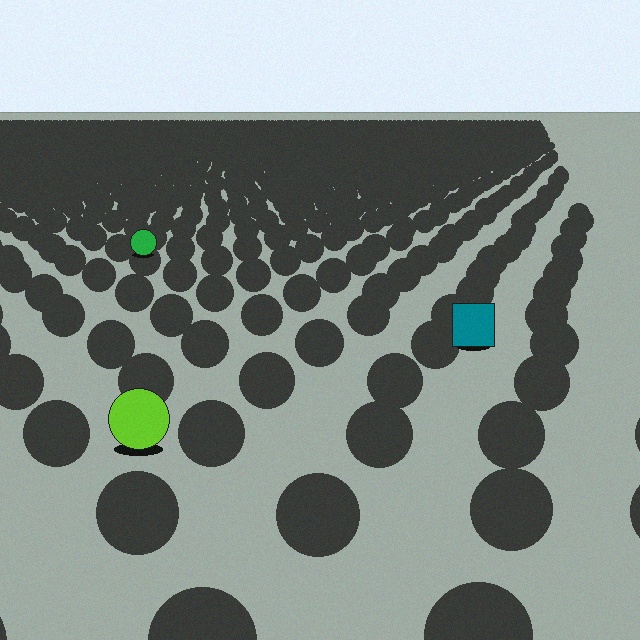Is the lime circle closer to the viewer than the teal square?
Yes. The lime circle is closer — you can tell from the texture gradient: the ground texture is coarser near it.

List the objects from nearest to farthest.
From nearest to farthest: the lime circle, the teal square, the green circle.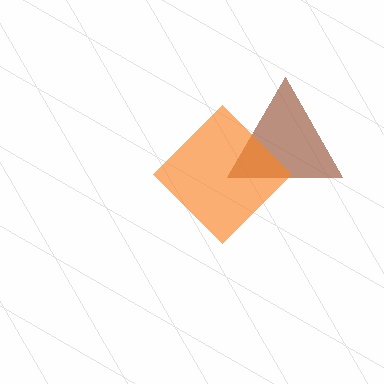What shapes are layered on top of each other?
The layered shapes are: a brown triangle, an orange diamond.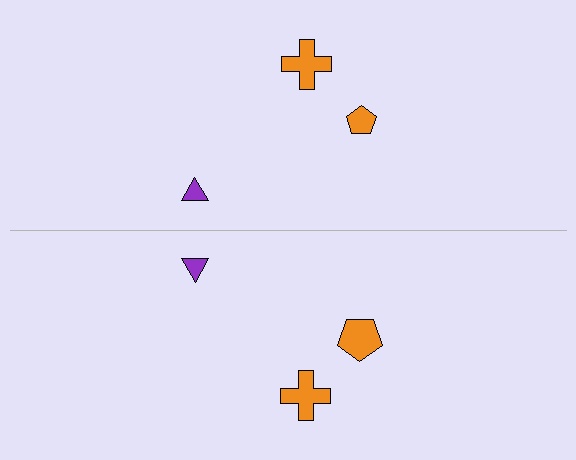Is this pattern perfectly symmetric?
No, the pattern is not perfectly symmetric. The orange pentagon on the bottom side has a different size than its mirror counterpart.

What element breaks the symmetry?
The orange pentagon on the bottom side has a different size than its mirror counterpart.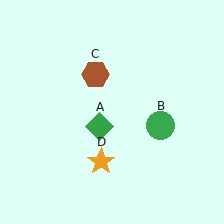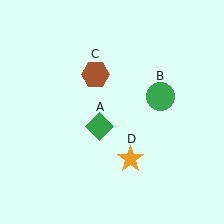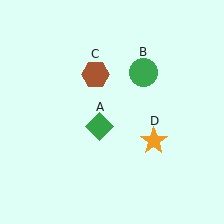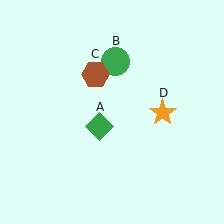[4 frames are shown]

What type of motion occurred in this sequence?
The green circle (object B), orange star (object D) rotated counterclockwise around the center of the scene.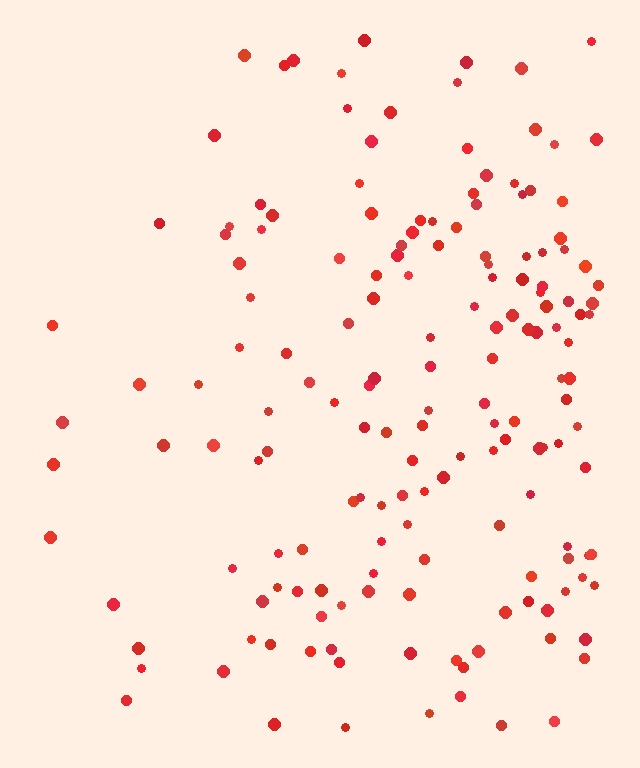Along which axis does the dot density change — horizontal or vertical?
Horizontal.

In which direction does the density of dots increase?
From left to right, with the right side densest.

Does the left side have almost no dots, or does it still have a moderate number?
Still a moderate number, just noticeably fewer than the right.